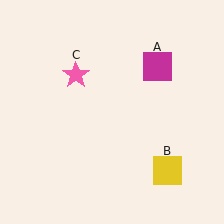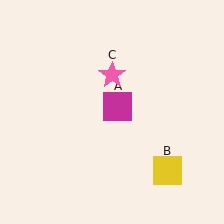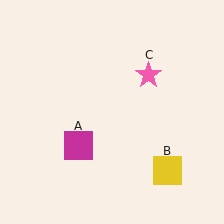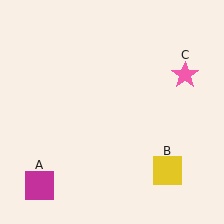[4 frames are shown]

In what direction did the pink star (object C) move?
The pink star (object C) moved right.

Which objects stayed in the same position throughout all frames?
Yellow square (object B) remained stationary.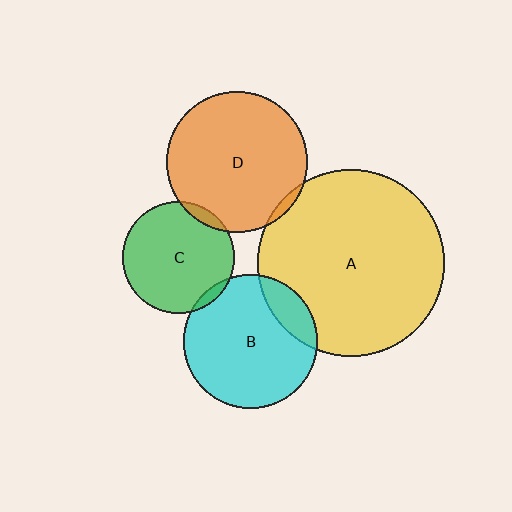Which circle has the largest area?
Circle A (yellow).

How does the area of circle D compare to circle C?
Approximately 1.6 times.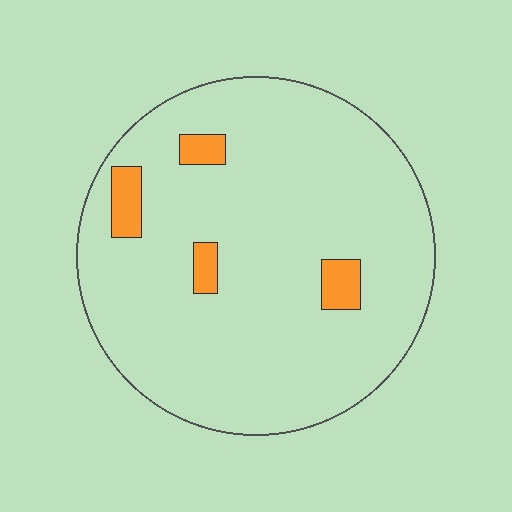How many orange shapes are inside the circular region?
4.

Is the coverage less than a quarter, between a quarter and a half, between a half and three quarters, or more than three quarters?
Less than a quarter.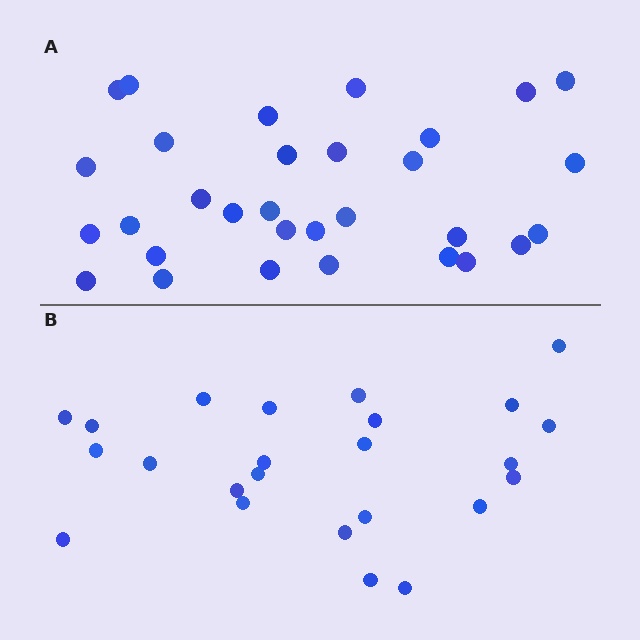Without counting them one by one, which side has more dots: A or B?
Region A (the top region) has more dots.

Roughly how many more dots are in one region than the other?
Region A has roughly 8 or so more dots than region B.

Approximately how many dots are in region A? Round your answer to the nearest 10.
About 30 dots. (The exact count is 31, which rounds to 30.)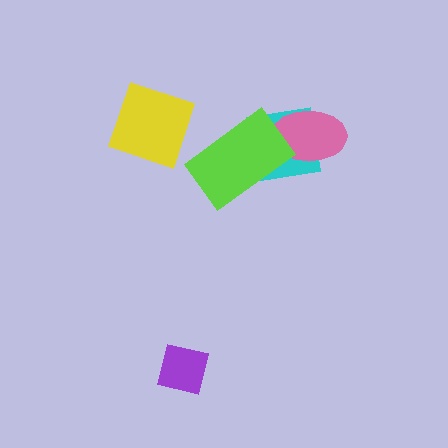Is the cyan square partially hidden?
Yes, it is partially covered by another shape.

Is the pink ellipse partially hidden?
Yes, it is partially covered by another shape.